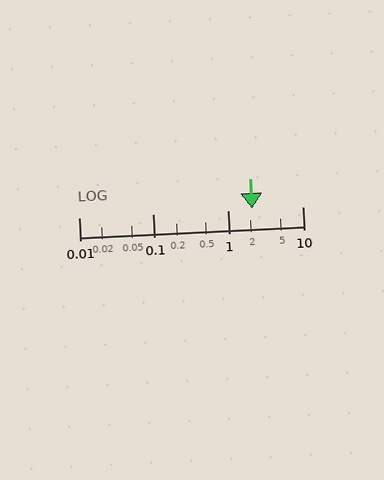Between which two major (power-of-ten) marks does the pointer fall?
The pointer is between 1 and 10.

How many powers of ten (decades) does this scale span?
The scale spans 3 decades, from 0.01 to 10.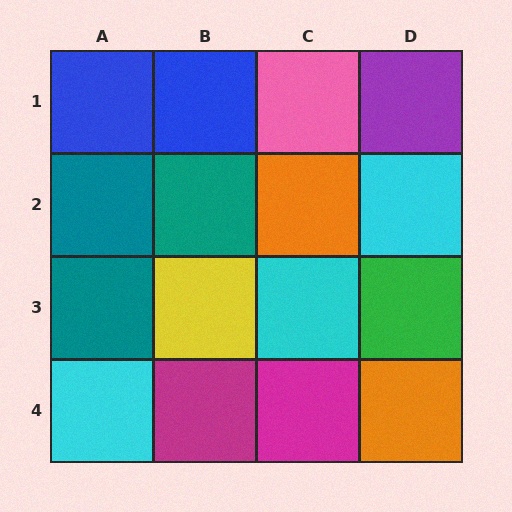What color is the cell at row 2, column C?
Orange.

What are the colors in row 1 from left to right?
Blue, blue, pink, purple.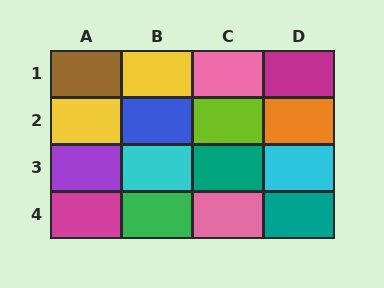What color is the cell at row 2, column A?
Yellow.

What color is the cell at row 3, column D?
Cyan.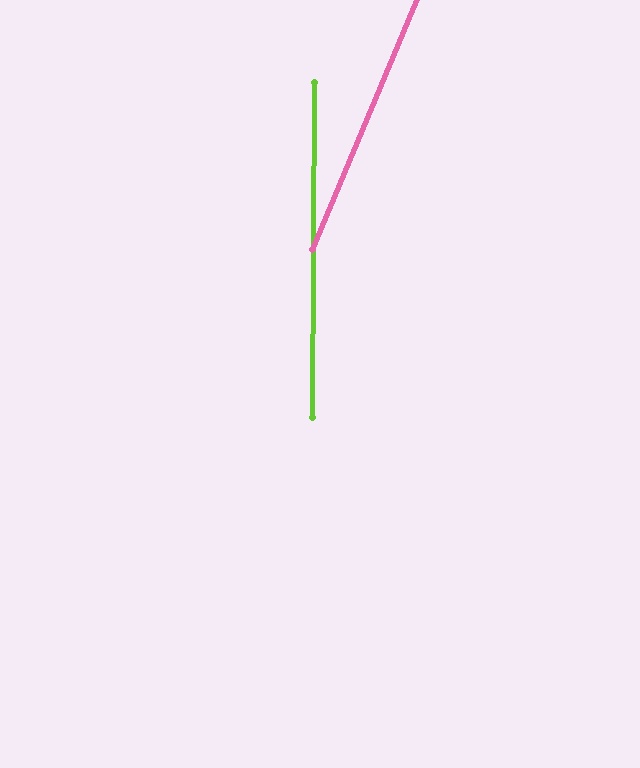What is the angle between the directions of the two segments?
Approximately 22 degrees.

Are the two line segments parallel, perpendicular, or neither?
Neither parallel nor perpendicular — they differ by about 22°.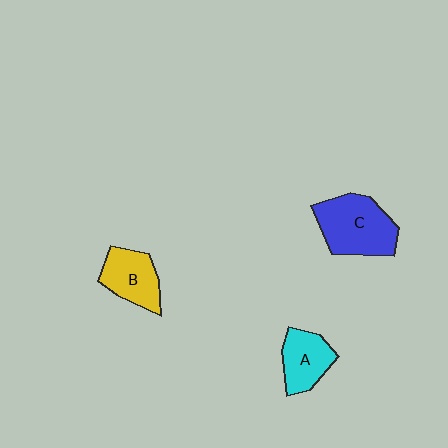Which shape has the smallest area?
Shape A (cyan).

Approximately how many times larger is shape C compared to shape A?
Approximately 1.5 times.